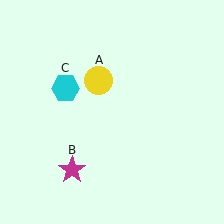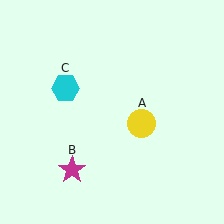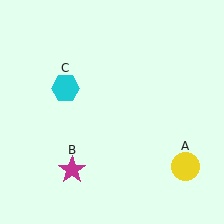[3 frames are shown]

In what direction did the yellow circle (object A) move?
The yellow circle (object A) moved down and to the right.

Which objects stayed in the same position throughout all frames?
Magenta star (object B) and cyan hexagon (object C) remained stationary.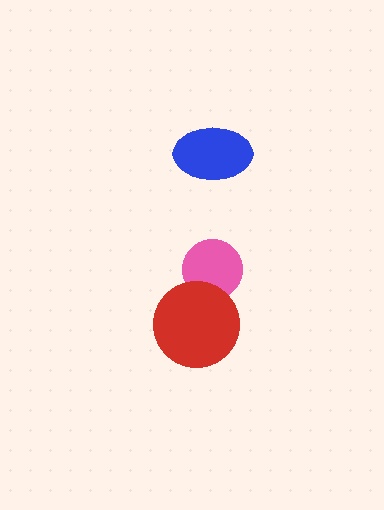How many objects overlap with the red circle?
1 object overlaps with the red circle.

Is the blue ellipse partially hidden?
No, no other shape covers it.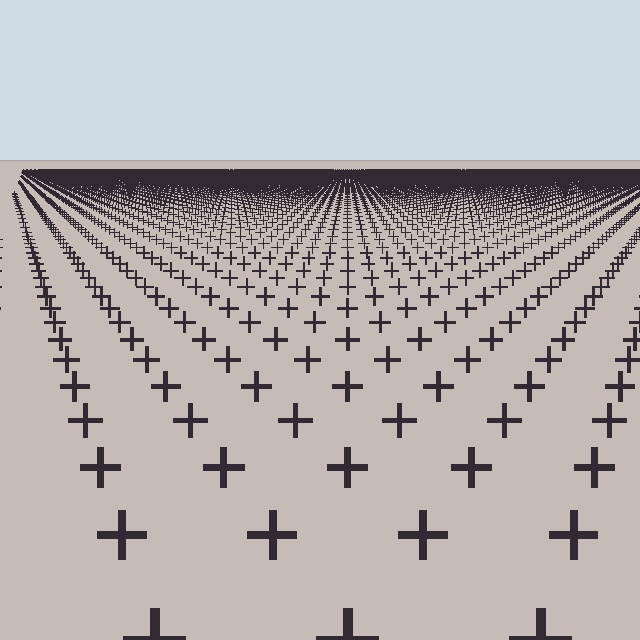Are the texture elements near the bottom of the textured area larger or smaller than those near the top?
Larger. Near the bottom, elements are closer to the viewer and appear at a bigger on-screen size.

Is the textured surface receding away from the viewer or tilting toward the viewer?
The surface is receding away from the viewer. Texture elements get smaller and denser toward the top.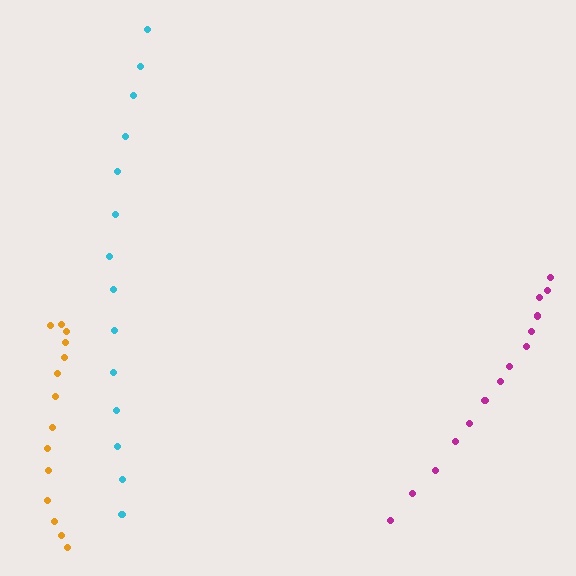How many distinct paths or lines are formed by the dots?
There are 3 distinct paths.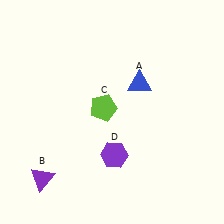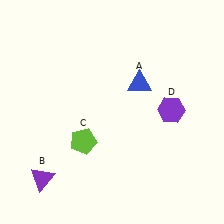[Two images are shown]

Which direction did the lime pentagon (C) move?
The lime pentagon (C) moved down.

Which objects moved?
The objects that moved are: the lime pentagon (C), the purple hexagon (D).